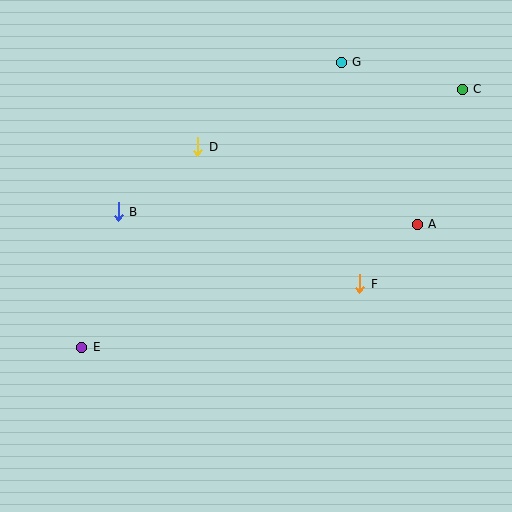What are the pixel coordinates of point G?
Point G is at (341, 62).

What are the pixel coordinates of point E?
Point E is at (82, 347).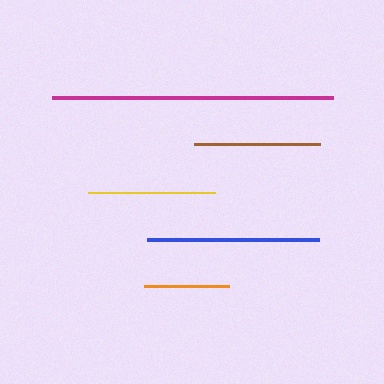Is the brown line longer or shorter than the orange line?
The brown line is longer than the orange line.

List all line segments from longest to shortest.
From longest to shortest: magenta, blue, yellow, brown, orange.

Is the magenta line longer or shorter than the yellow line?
The magenta line is longer than the yellow line.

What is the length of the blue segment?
The blue segment is approximately 172 pixels long.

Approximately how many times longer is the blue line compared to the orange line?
The blue line is approximately 2.0 times the length of the orange line.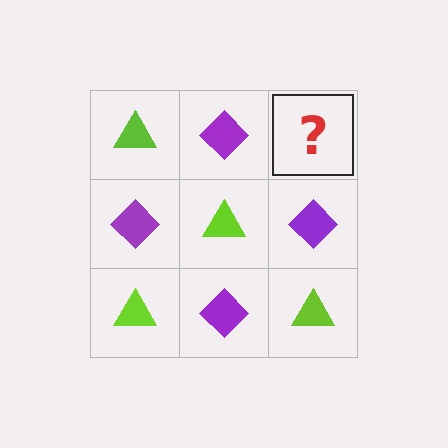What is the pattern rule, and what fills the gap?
The rule is that it alternates lime triangle and purple diamond in a checkerboard pattern. The gap should be filled with a lime triangle.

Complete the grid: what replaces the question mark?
The question mark should be replaced with a lime triangle.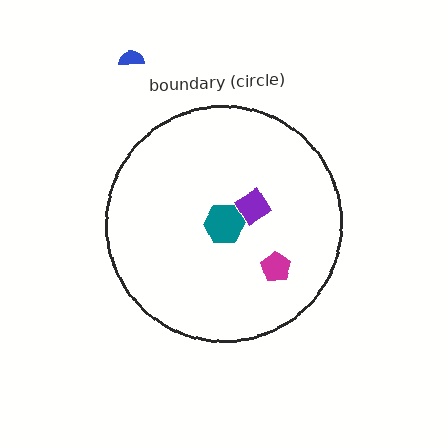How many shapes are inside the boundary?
3 inside, 1 outside.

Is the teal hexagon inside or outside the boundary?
Inside.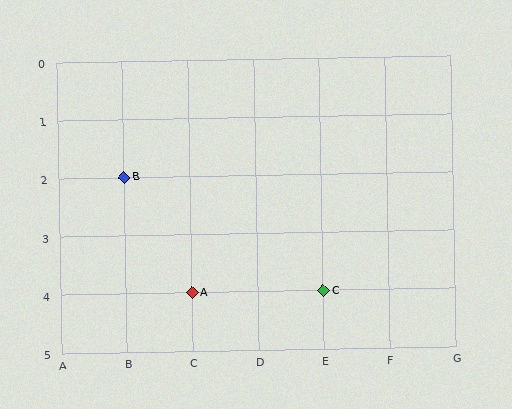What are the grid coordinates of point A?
Point A is at grid coordinates (C, 4).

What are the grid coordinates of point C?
Point C is at grid coordinates (E, 4).